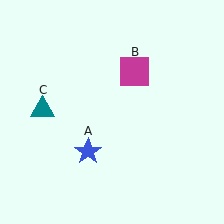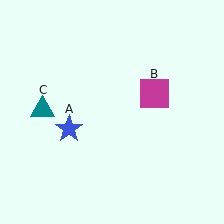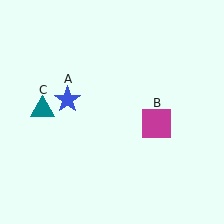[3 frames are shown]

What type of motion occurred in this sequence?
The blue star (object A), magenta square (object B) rotated clockwise around the center of the scene.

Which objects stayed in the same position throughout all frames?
Teal triangle (object C) remained stationary.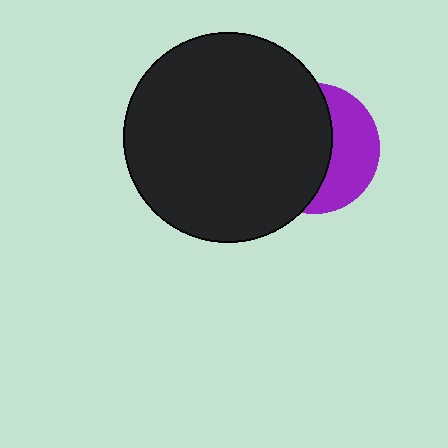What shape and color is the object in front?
The object in front is a black circle.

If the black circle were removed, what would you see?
You would see the complete purple circle.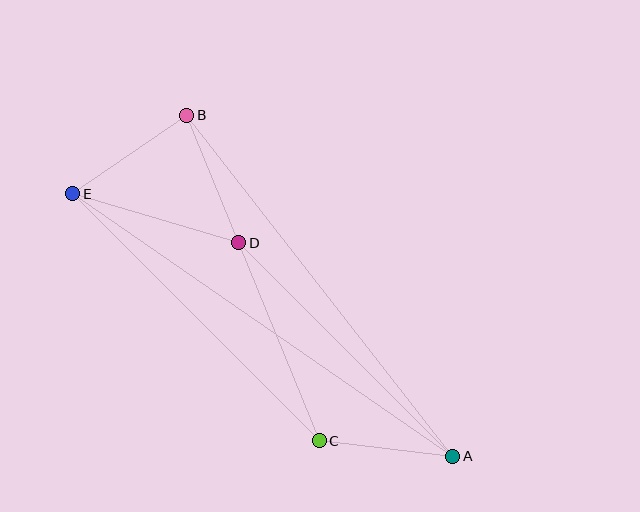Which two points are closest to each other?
Points A and C are closest to each other.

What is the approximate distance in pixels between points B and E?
The distance between B and E is approximately 139 pixels.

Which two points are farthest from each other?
Points A and E are farthest from each other.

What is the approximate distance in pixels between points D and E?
The distance between D and E is approximately 173 pixels.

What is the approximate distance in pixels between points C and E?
The distance between C and E is approximately 348 pixels.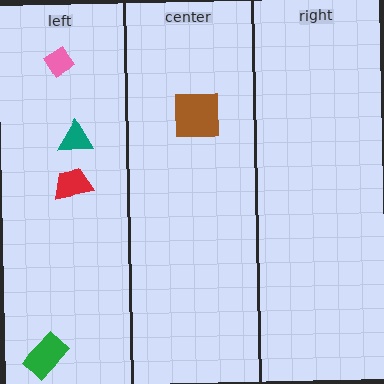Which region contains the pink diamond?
The left region.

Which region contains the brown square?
The center region.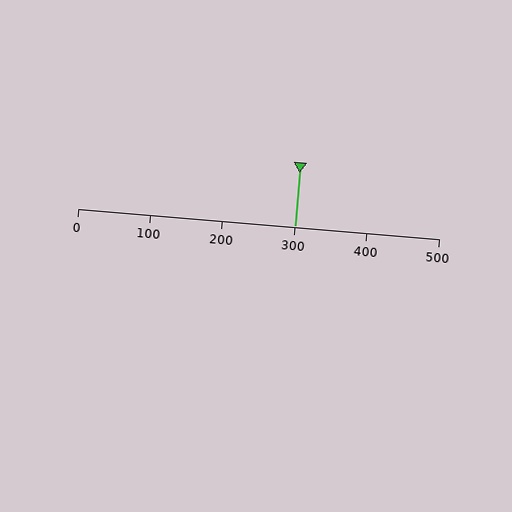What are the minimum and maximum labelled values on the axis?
The axis runs from 0 to 500.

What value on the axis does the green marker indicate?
The marker indicates approximately 300.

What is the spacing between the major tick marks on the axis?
The major ticks are spaced 100 apart.